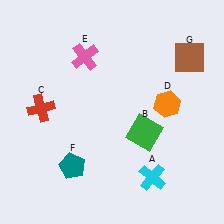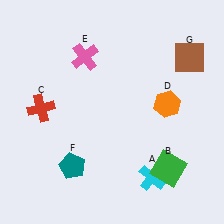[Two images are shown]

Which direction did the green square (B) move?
The green square (B) moved down.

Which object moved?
The green square (B) moved down.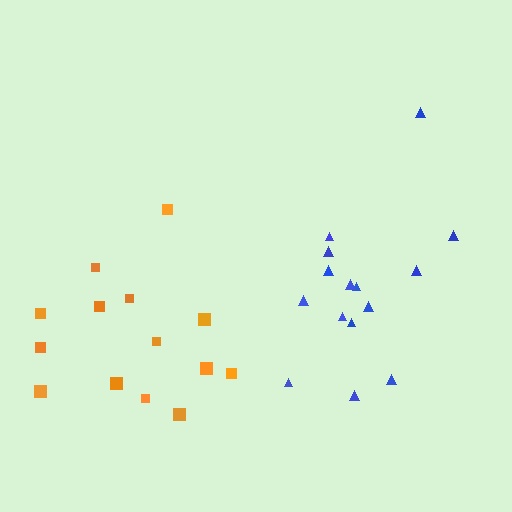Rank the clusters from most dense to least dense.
blue, orange.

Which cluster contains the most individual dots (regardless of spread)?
Blue (15).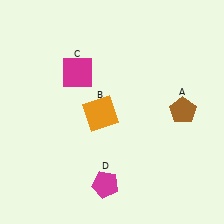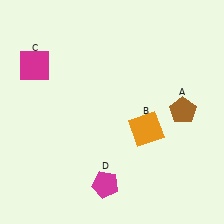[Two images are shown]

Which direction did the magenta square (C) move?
The magenta square (C) moved left.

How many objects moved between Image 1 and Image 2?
2 objects moved between the two images.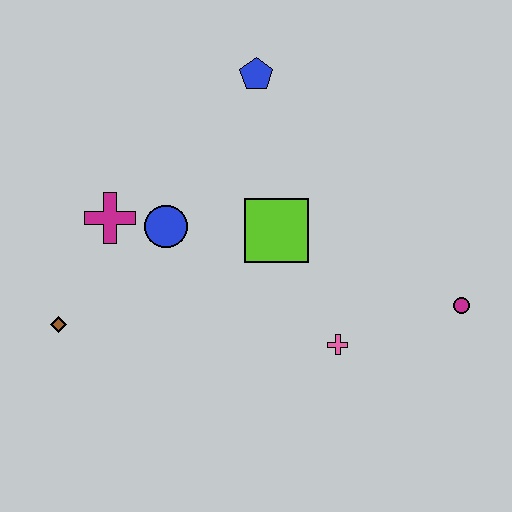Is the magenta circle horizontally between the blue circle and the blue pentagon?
No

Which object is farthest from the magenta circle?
The brown diamond is farthest from the magenta circle.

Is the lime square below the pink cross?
No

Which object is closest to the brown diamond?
The magenta cross is closest to the brown diamond.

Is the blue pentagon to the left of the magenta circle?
Yes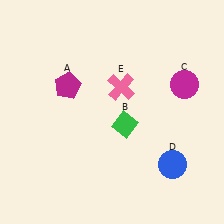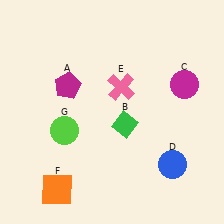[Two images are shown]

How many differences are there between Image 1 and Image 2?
There are 2 differences between the two images.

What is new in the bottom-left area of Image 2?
An orange square (F) was added in the bottom-left area of Image 2.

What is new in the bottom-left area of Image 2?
A lime circle (G) was added in the bottom-left area of Image 2.